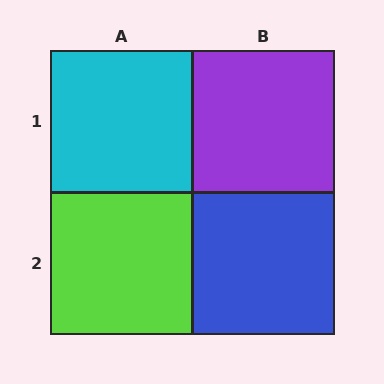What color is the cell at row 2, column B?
Blue.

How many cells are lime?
1 cell is lime.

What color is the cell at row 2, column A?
Lime.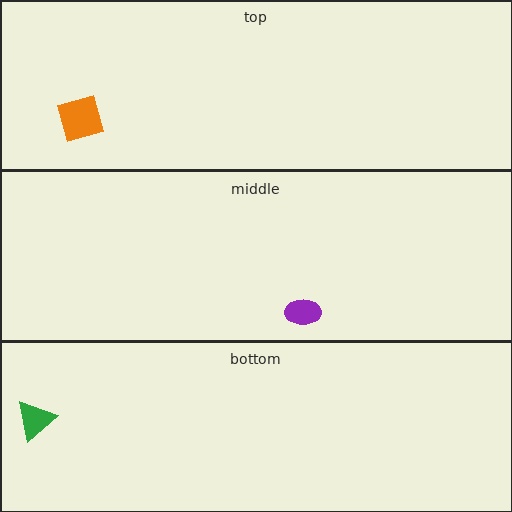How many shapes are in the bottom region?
1.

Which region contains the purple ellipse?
The middle region.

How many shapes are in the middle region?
1.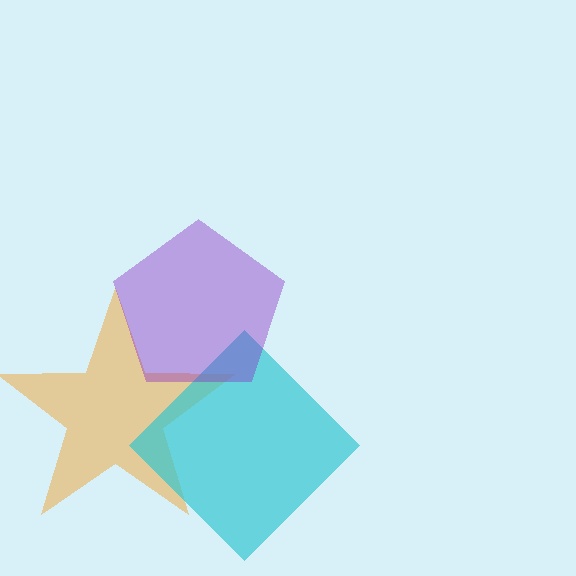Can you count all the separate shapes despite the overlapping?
Yes, there are 3 separate shapes.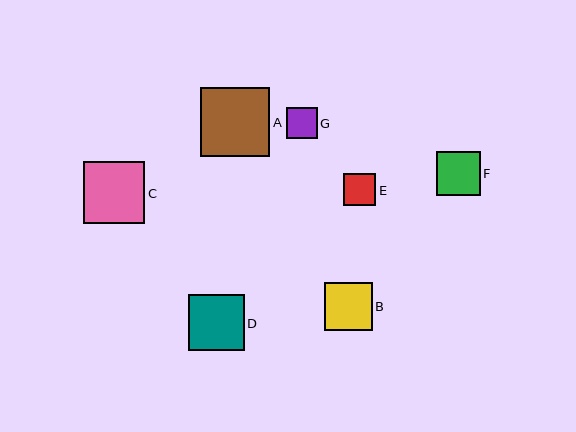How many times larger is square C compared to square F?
Square C is approximately 1.4 times the size of square F.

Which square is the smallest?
Square G is the smallest with a size of approximately 31 pixels.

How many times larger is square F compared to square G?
Square F is approximately 1.4 times the size of square G.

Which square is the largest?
Square A is the largest with a size of approximately 69 pixels.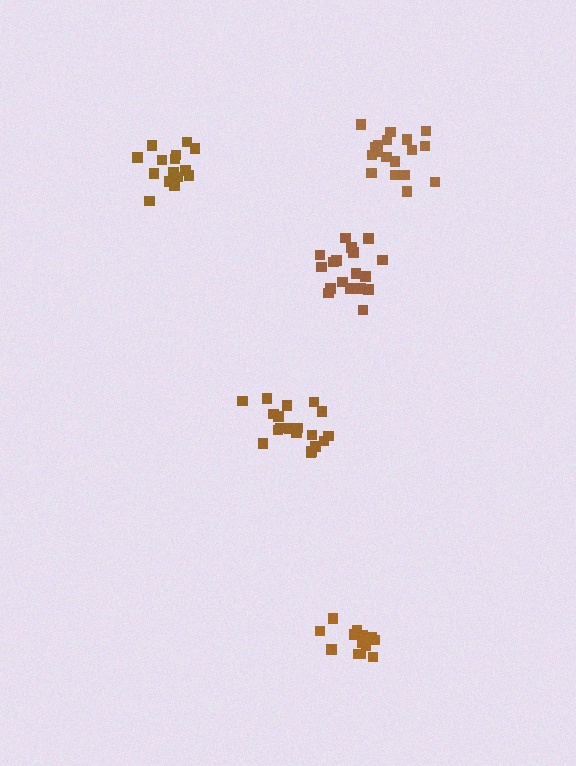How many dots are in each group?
Group 1: 19 dots, Group 2: 18 dots, Group 3: 15 dots, Group 4: 13 dots, Group 5: 18 dots (83 total).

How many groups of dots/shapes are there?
There are 5 groups.